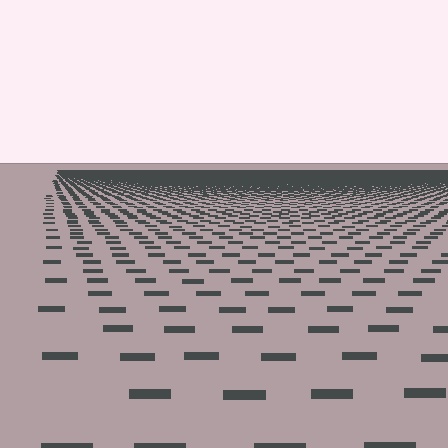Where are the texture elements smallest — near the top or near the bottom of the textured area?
Near the top.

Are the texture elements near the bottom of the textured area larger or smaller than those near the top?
Larger. Near the bottom, elements are closer to the viewer and appear at a bigger on-screen size.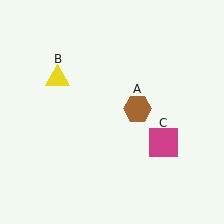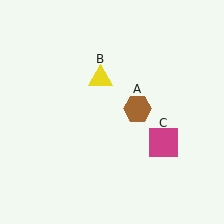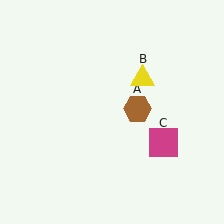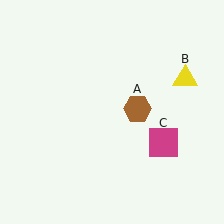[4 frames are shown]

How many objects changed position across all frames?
1 object changed position: yellow triangle (object B).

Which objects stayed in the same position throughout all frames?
Brown hexagon (object A) and magenta square (object C) remained stationary.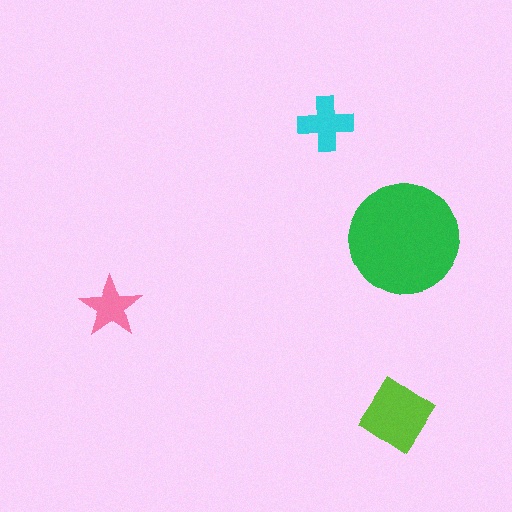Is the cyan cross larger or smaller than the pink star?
Larger.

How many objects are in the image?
There are 4 objects in the image.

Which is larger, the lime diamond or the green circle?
The green circle.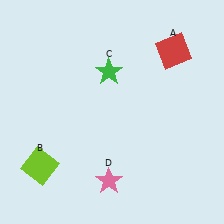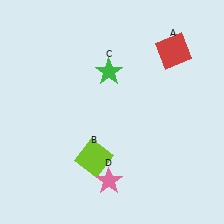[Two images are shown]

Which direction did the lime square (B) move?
The lime square (B) moved right.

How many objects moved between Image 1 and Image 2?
1 object moved between the two images.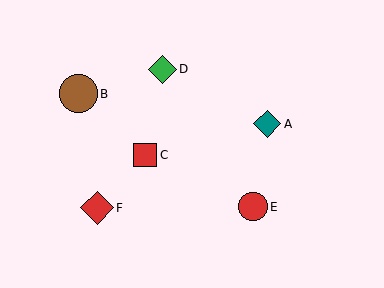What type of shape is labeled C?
Shape C is a red square.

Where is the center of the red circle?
The center of the red circle is at (253, 207).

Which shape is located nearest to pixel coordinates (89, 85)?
The brown circle (labeled B) at (78, 94) is nearest to that location.